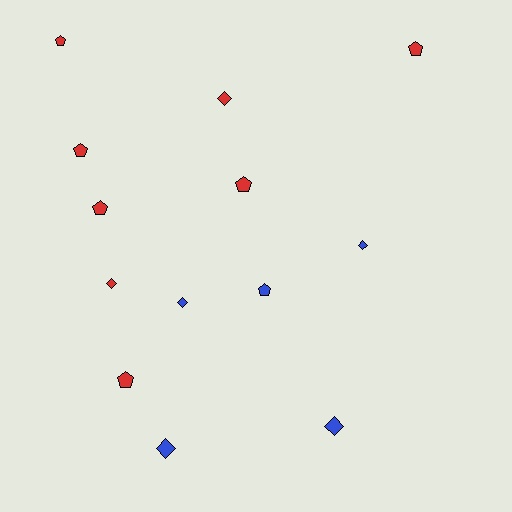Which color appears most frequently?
Red, with 8 objects.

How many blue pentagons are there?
There is 1 blue pentagon.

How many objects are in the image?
There are 13 objects.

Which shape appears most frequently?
Pentagon, with 7 objects.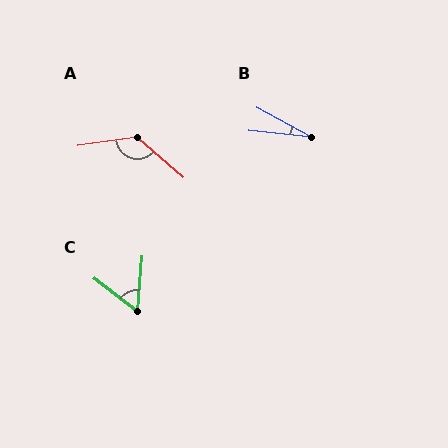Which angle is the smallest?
B, at approximately 23 degrees.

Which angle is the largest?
A, at approximately 131 degrees.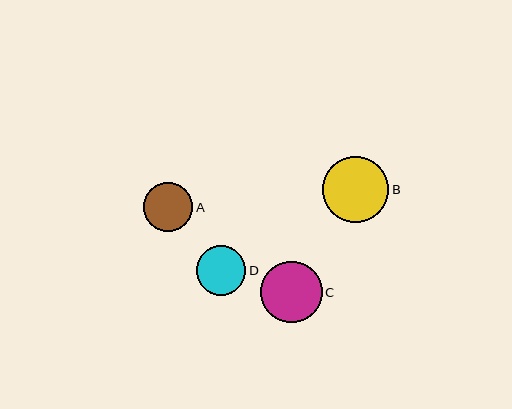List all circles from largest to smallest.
From largest to smallest: B, C, A, D.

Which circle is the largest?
Circle B is the largest with a size of approximately 66 pixels.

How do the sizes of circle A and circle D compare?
Circle A and circle D are approximately the same size.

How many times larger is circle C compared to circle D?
Circle C is approximately 1.2 times the size of circle D.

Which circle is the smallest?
Circle D is the smallest with a size of approximately 49 pixels.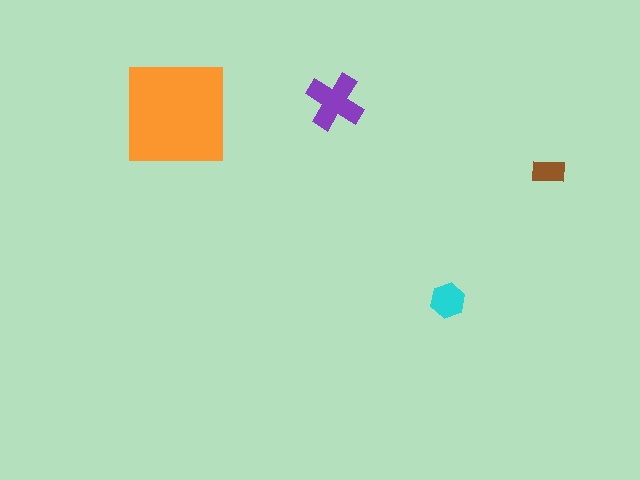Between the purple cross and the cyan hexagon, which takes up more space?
The purple cross.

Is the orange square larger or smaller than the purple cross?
Larger.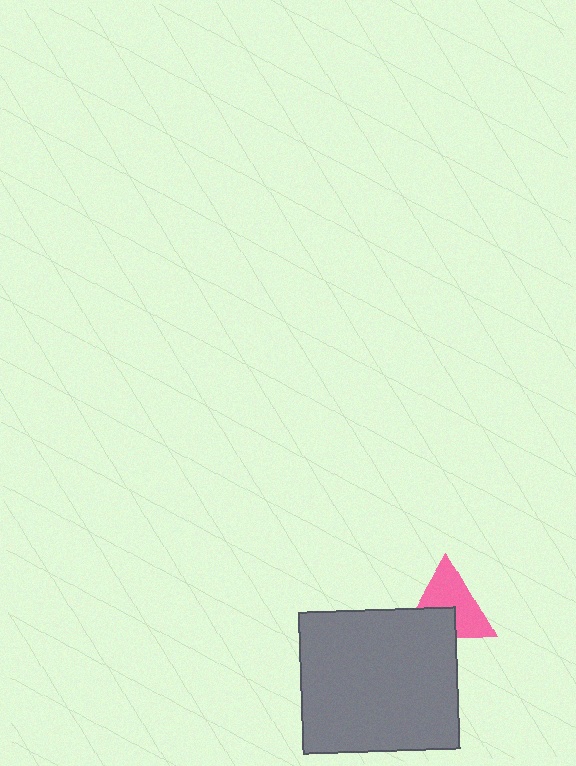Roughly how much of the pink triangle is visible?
About half of it is visible (roughly 64%).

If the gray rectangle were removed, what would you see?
You would see the complete pink triangle.